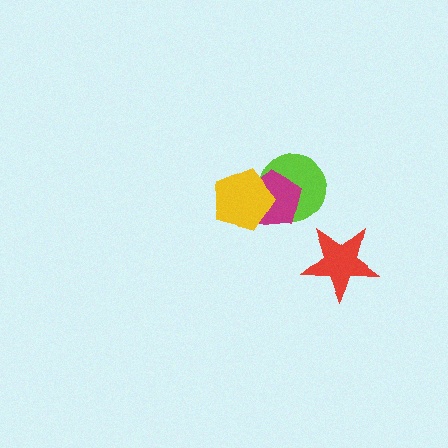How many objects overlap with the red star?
0 objects overlap with the red star.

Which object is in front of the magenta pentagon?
The yellow pentagon is in front of the magenta pentagon.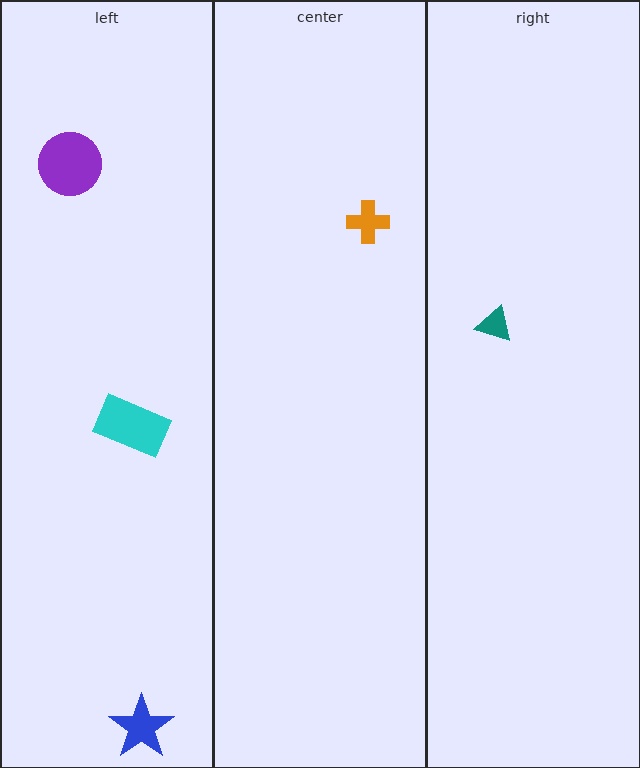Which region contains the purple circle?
The left region.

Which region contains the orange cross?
The center region.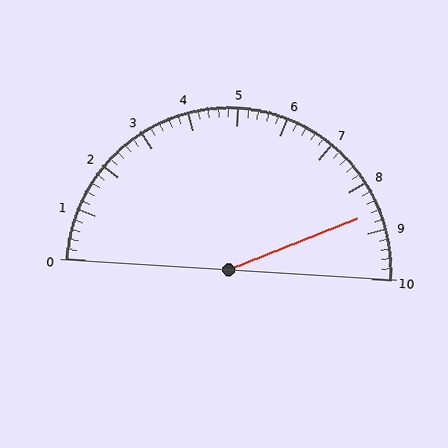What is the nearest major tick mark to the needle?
The nearest major tick mark is 9.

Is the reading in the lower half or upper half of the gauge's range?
The reading is in the upper half of the range (0 to 10).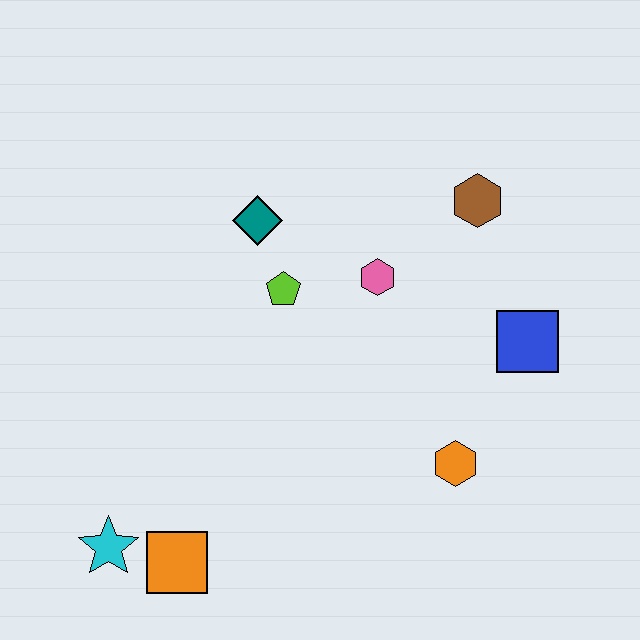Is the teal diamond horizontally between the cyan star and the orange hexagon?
Yes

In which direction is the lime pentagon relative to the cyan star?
The lime pentagon is above the cyan star.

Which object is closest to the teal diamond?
The lime pentagon is closest to the teal diamond.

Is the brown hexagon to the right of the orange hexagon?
Yes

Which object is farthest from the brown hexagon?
The cyan star is farthest from the brown hexagon.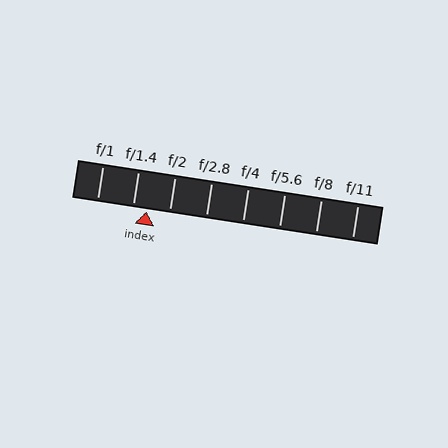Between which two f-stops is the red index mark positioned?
The index mark is between f/1.4 and f/2.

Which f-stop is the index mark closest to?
The index mark is closest to f/1.4.